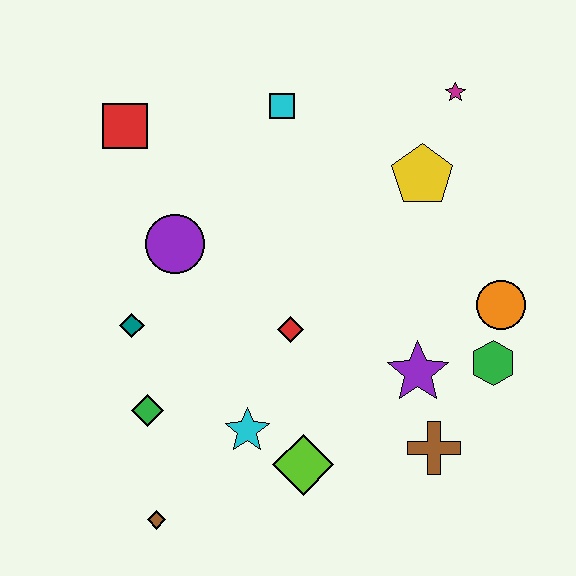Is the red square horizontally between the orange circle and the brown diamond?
No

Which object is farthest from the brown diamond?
The magenta star is farthest from the brown diamond.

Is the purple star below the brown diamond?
No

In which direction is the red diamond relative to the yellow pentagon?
The red diamond is below the yellow pentagon.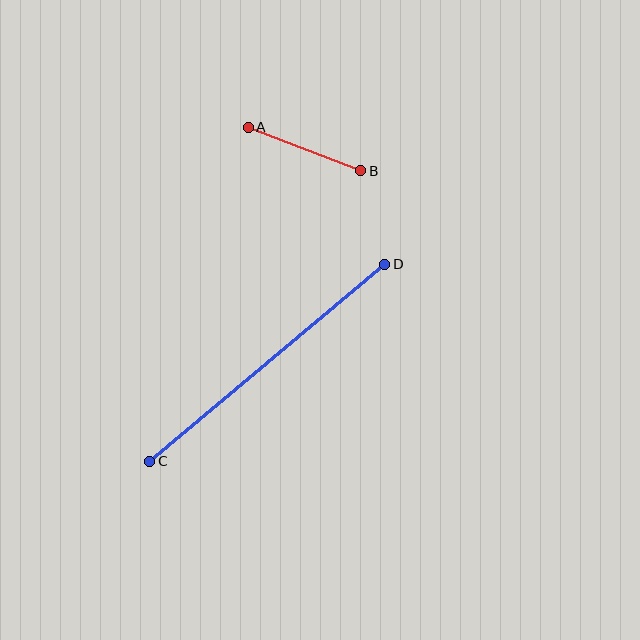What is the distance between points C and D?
The distance is approximately 307 pixels.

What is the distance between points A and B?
The distance is approximately 120 pixels.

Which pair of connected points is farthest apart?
Points C and D are farthest apart.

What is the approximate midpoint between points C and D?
The midpoint is at approximately (267, 363) pixels.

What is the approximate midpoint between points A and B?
The midpoint is at approximately (304, 149) pixels.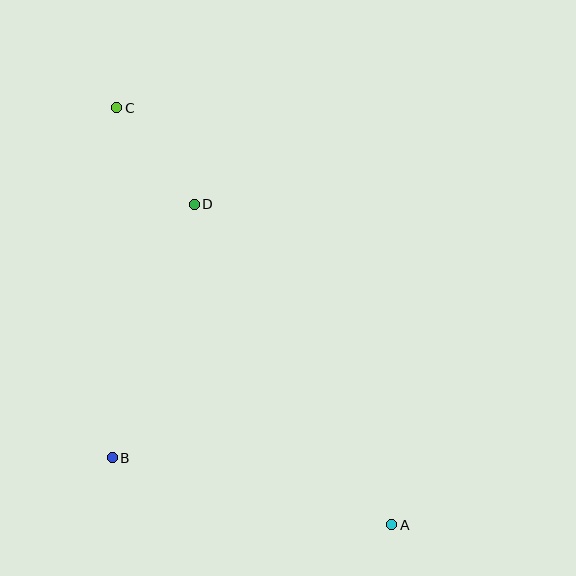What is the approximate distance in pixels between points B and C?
The distance between B and C is approximately 350 pixels.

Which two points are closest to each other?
Points C and D are closest to each other.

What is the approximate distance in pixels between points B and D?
The distance between B and D is approximately 266 pixels.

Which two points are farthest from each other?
Points A and C are farthest from each other.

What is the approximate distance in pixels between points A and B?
The distance between A and B is approximately 287 pixels.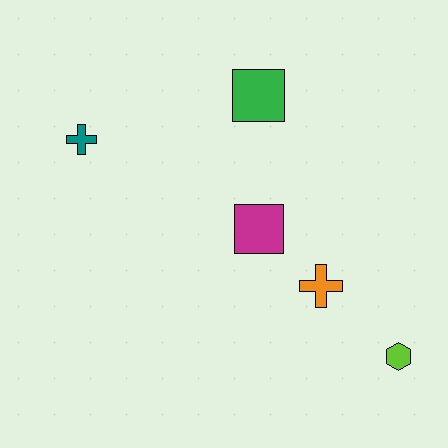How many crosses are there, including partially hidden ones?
There are 2 crosses.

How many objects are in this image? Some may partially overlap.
There are 5 objects.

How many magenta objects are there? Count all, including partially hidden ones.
There is 1 magenta object.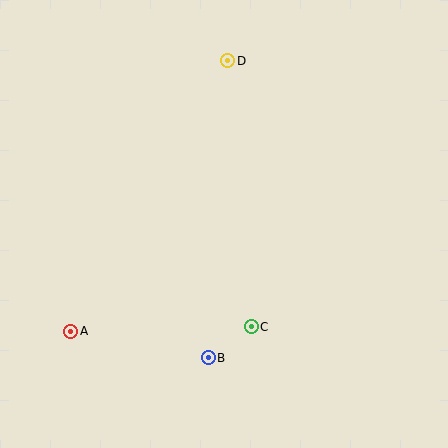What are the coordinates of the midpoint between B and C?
The midpoint between B and C is at (230, 342).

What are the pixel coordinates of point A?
Point A is at (71, 331).